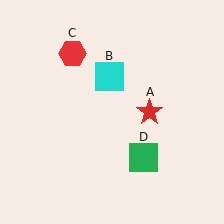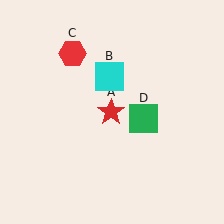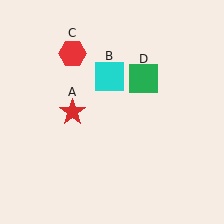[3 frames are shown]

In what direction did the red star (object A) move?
The red star (object A) moved left.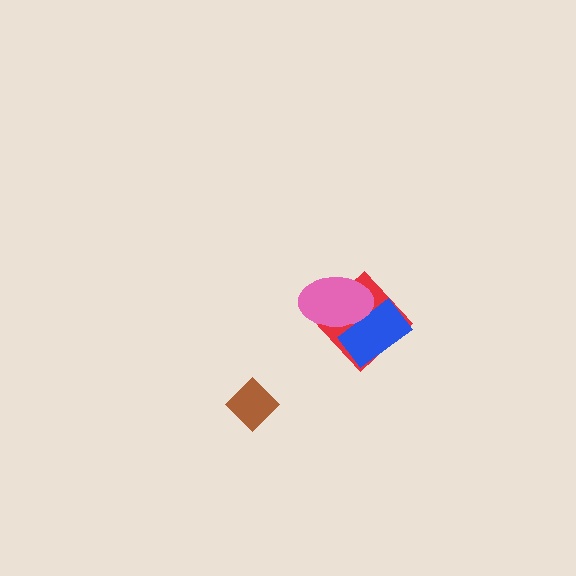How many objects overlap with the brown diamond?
0 objects overlap with the brown diamond.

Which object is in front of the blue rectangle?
The pink ellipse is in front of the blue rectangle.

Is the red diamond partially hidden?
Yes, it is partially covered by another shape.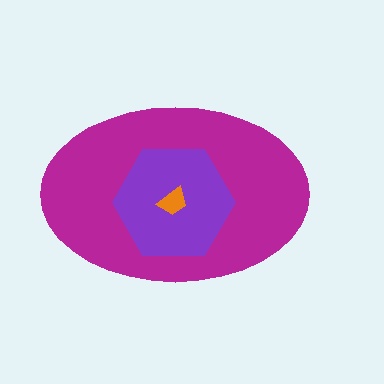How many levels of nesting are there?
3.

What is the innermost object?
The orange trapezoid.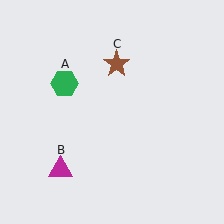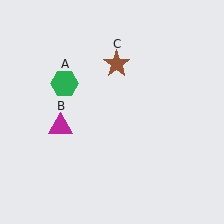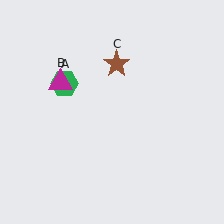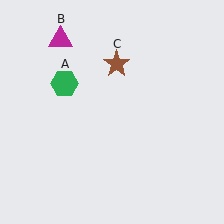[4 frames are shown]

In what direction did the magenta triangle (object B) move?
The magenta triangle (object B) moved up.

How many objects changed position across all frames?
1 object changed position: magenta triangle (object B).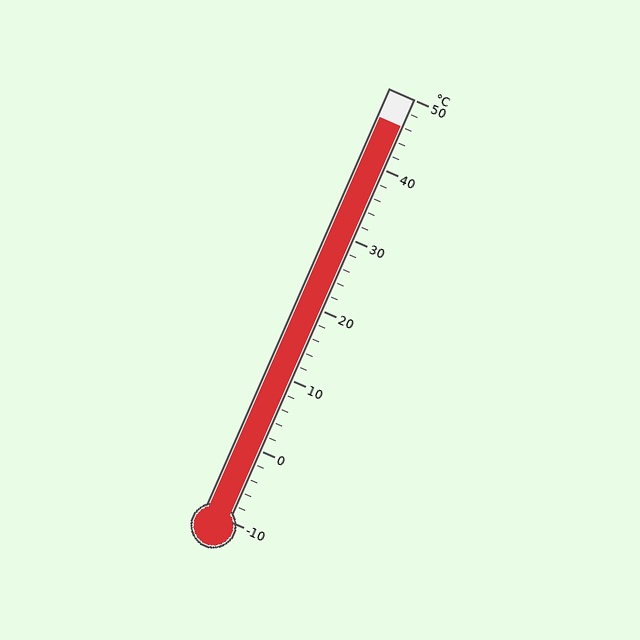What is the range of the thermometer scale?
The thermometer scale ranges from -10°C to 50°C.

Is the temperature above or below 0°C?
The temperature is above 0°C.